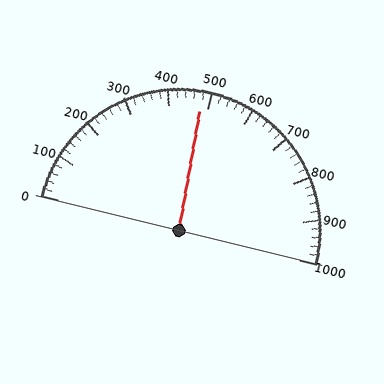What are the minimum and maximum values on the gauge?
The gauge ranges from 0 to 1000.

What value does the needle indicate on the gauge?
The needle indicates approximately 480.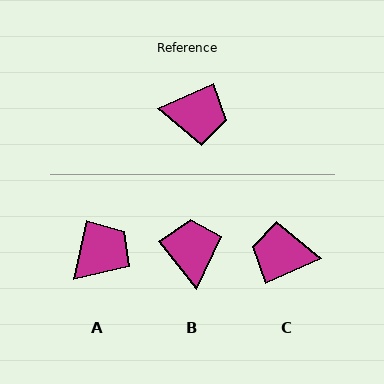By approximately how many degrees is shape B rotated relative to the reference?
Approximately 105 degrees counter-clockwise.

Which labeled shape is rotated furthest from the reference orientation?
C, about 180 degrees away.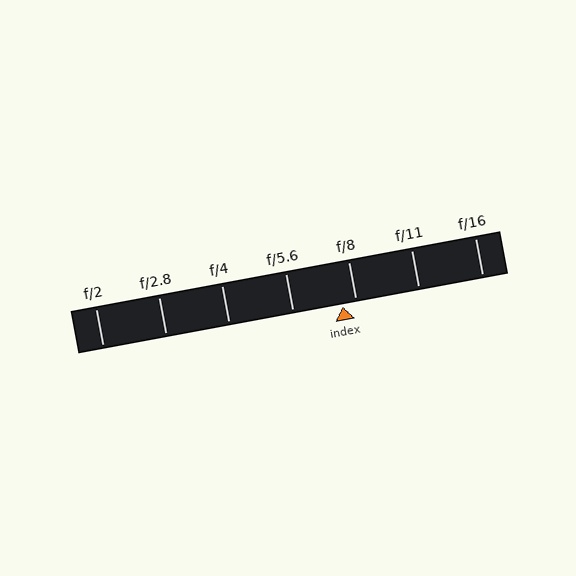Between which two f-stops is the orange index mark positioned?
The index mark is between f/5.6 and f/8.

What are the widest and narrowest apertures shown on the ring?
The widest aperture shown is f/2 and the narrowest is f/16.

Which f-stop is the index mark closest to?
The index mark is closest to f/8.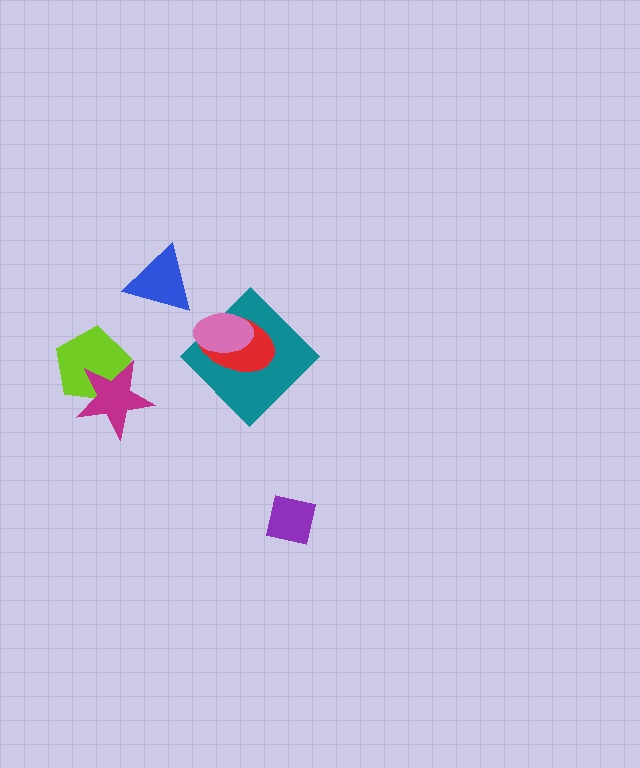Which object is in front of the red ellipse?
The pink ellipse is in front of the red ellipse.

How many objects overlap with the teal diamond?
2 objects overlap with the teal diamond.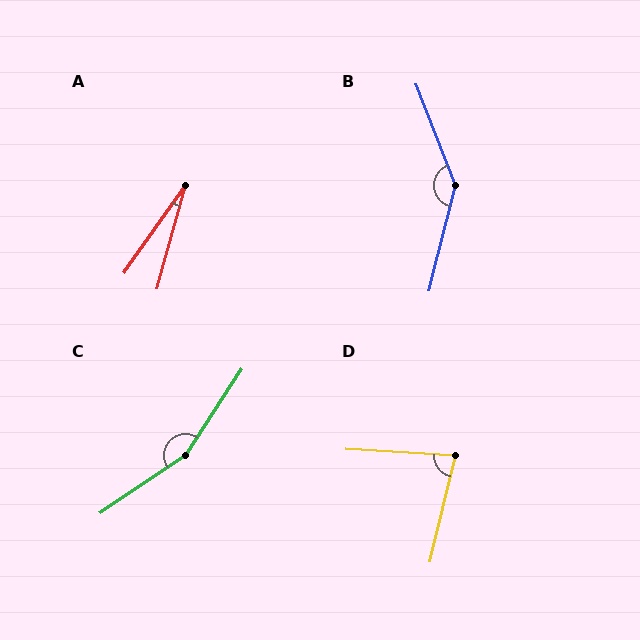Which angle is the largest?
C, at approximately 157 degrees.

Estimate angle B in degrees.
Approximately 145 degrees.